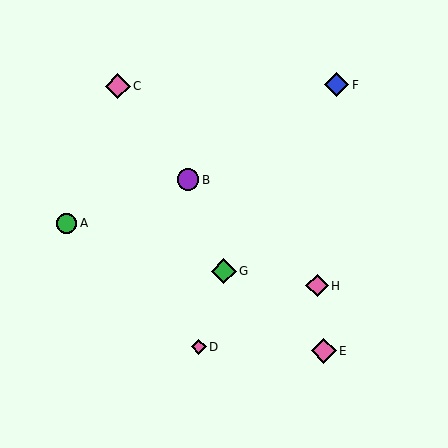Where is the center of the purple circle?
The center of the purple circle is at (188, 180).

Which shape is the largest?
The green diamond (labeled G) is the largest.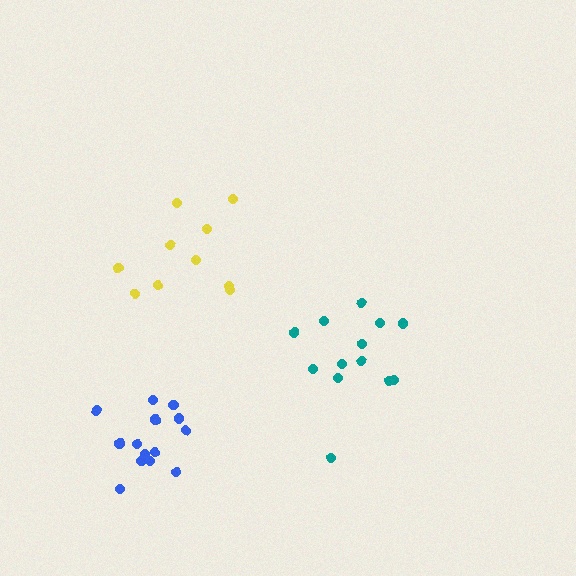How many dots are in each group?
Group 1: 13 dots, Group 2: 10 dots, Group 3: 14 dots (37 total).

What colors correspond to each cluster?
The clusters are colored: teal, yellow, blue.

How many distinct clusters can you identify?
There are 3 distinct clusters.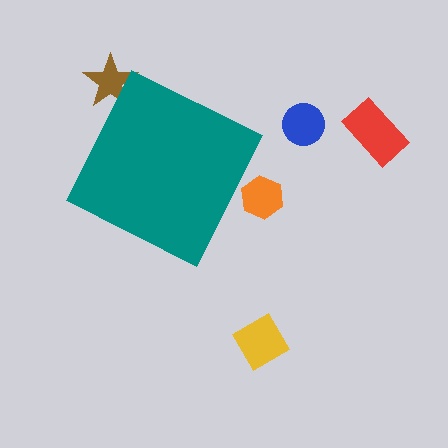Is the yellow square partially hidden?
No, the yellow square is fully visible.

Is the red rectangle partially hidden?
No, the red rectangle is fully visible.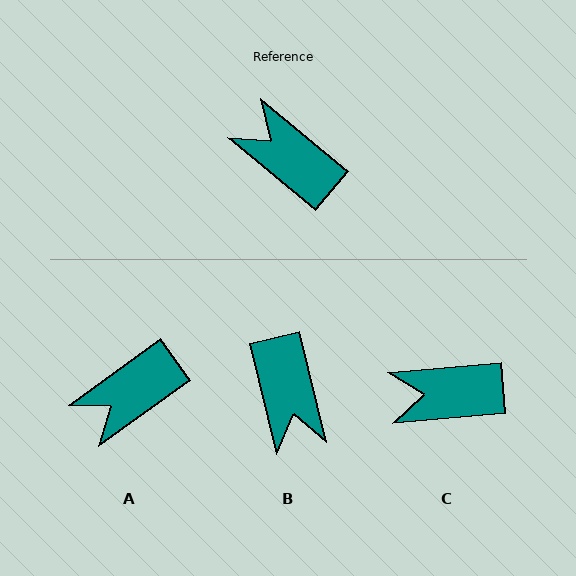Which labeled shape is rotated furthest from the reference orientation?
B, about 143 degrees away.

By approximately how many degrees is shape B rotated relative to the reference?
Approximately 143 degrees counter-clockwise.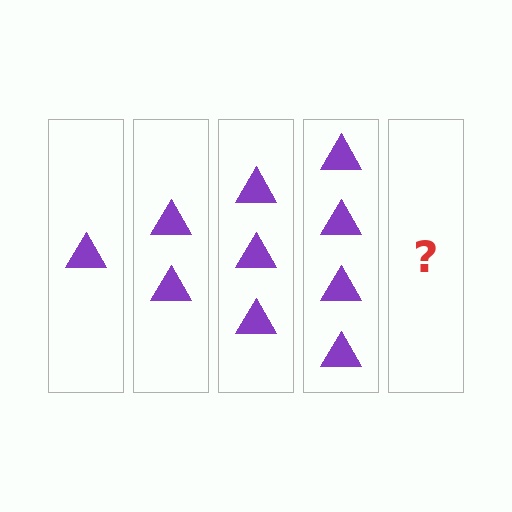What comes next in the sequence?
The next element should be 5 triangles.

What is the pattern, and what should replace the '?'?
The pattern is that each step adds one more triangle. The '?' should be 5 triangles.